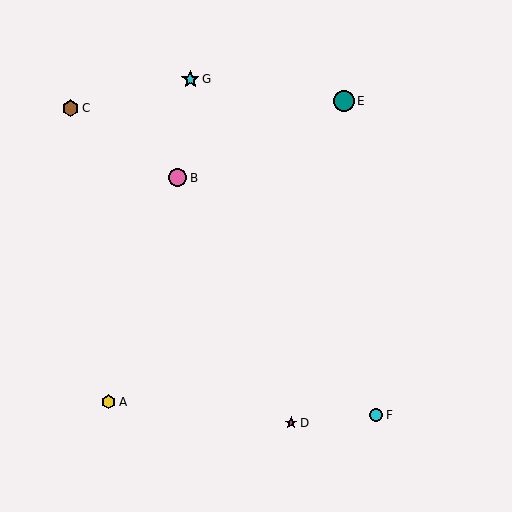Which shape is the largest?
The teal circle (labeled E) is the largest.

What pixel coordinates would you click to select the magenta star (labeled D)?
Click at (291, 423) to select the magenta star D.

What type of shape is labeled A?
Shape A is a yellow hexagon.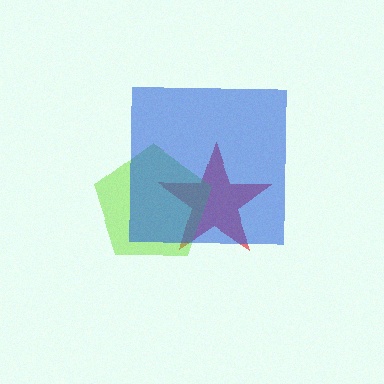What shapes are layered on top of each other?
The layered shapes are: a red star, a lime pentagon, a blue square.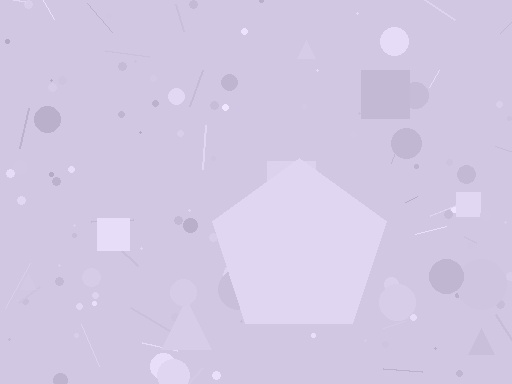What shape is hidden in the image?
A pentagon is hidden in the image.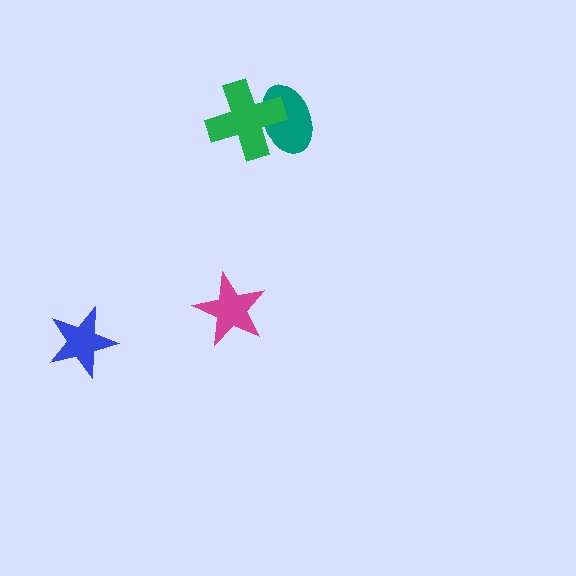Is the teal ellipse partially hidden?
Yes, it is partially covered by another shape.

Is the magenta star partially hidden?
No, no other shape covers it.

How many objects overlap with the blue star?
0 objects overlap with the blue star.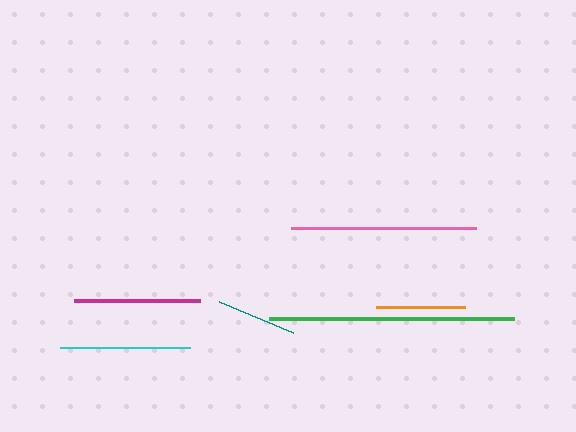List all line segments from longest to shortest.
From longest to shortest: green, pink, cyan, magenta, orange, teal.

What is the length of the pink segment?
The pink segment is approximately 185 pixels long.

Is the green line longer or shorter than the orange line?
The green line is longer than the orange line.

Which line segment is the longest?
The green line is the longest at approximately 245 pixels.